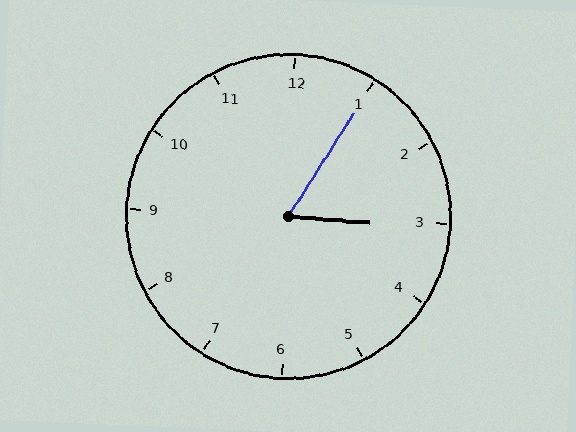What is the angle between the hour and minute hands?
Approximately 62 degrees.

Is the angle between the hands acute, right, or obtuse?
It is acute.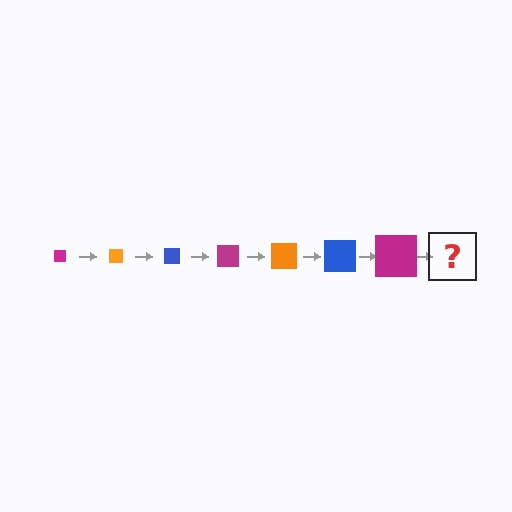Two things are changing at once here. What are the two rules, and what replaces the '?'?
The two rules are that the square grows larger each step and the color cycles through magenta, orange, and blue. The '?' should be an orange square, larger than the previous one.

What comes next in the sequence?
The next element should be an orange square, larger than the previous one.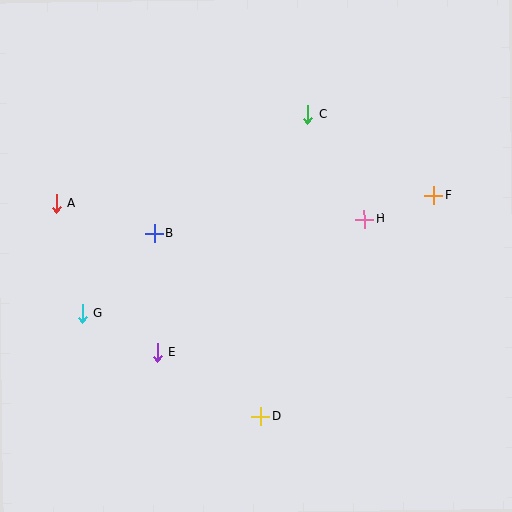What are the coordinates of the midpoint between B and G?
The midpoint between B and G is at (118, 274).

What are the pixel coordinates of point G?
Point G is at (82, 313).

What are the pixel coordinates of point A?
Point A is at (57, 204).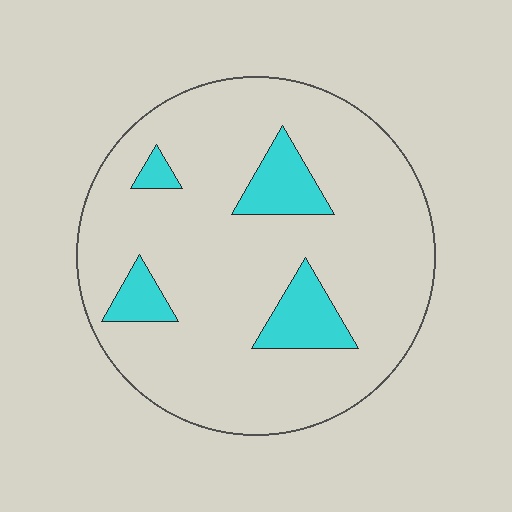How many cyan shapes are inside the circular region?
4.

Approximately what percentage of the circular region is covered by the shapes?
Approximately 15%.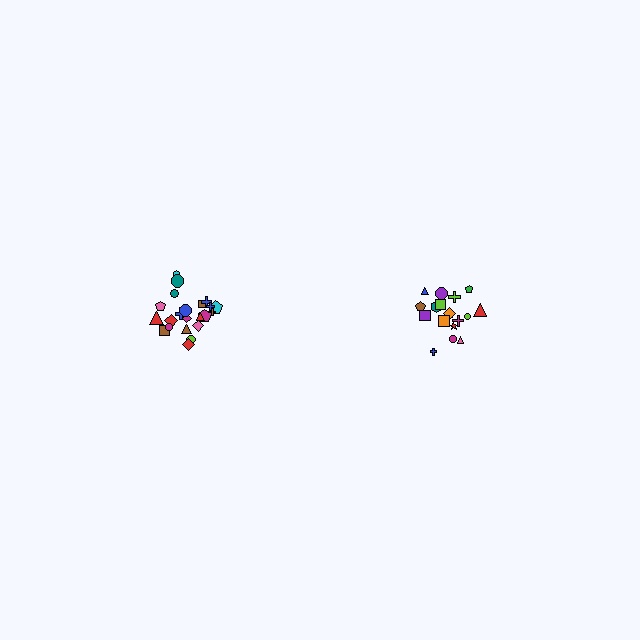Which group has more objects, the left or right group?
The left group.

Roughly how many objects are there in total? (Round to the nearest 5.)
Roughly 40 objects in total.